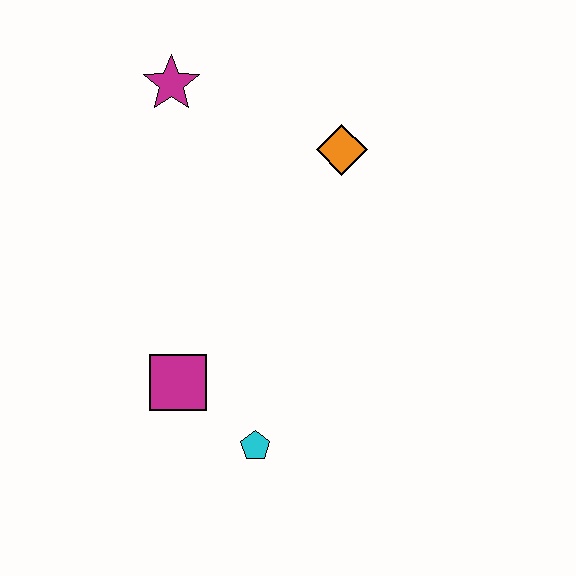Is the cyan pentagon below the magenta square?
Yes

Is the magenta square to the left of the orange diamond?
Yes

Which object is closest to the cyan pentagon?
The magenta square is closest to the cyan pentagon.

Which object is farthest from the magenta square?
The magenta star is farthest from the magenta square.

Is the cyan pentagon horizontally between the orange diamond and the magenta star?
Yes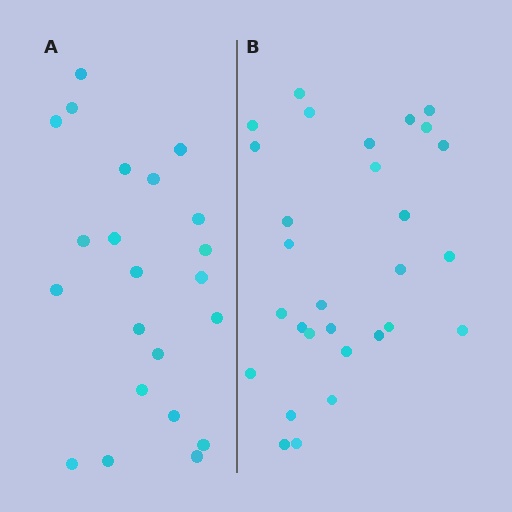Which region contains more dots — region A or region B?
Region B (the right region) has more dots.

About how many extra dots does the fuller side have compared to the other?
Region B has roughly 8 or so more dots than region A.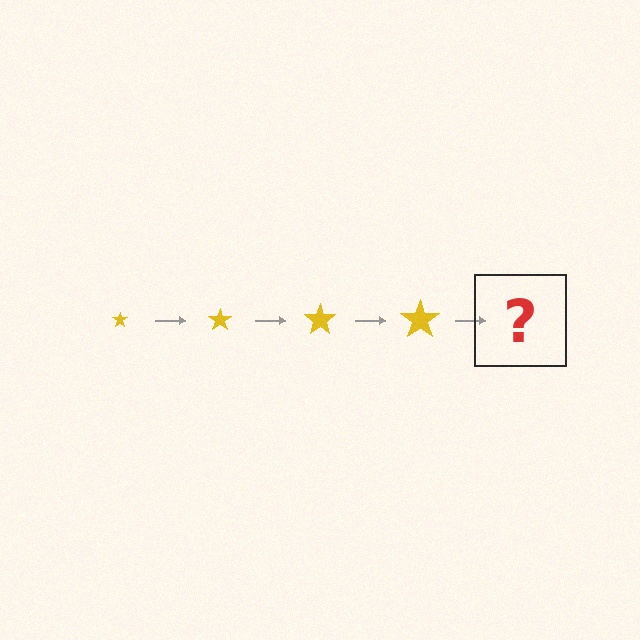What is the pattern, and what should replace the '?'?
The pattern is that the star gets progressively larger each step. The '?' should be a yellow star, larger than the previous one.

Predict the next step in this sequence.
The next step is a yellow star, larger than the previous one.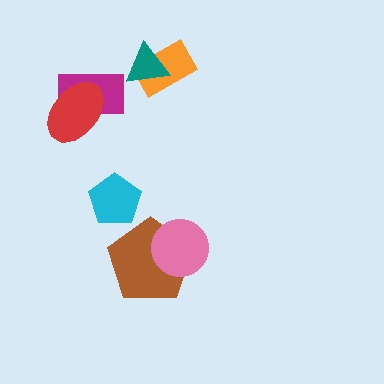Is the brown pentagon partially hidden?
Yes, it is partially covered by another shape.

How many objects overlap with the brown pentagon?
1 object overlaps with the brown pentagon.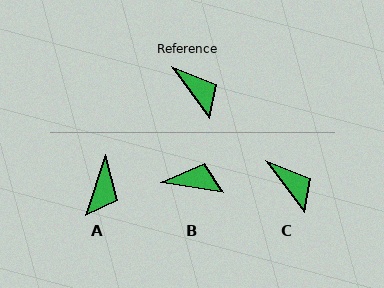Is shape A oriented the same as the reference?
No, it is off by about 55 degrees.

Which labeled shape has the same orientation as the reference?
C.